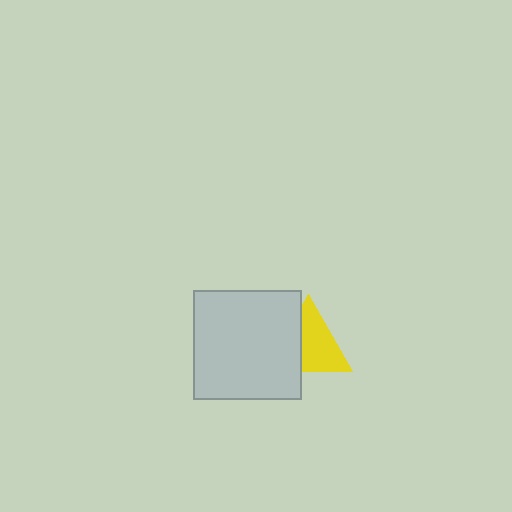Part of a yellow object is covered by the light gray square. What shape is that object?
It is a triangle.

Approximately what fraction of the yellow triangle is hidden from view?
Roughly 35% of the yellow triangle is hidden behind the light gray square.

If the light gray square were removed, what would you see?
You would see the complete yellow triangle.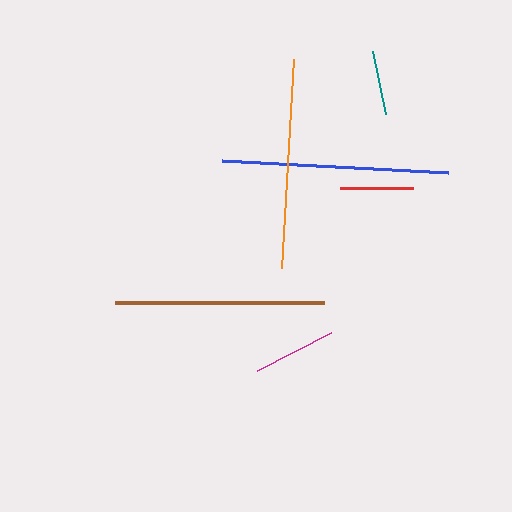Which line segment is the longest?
The blue line is the longest at approximately 226 pixels.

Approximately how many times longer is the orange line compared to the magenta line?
The orange line is approximately 2.5 times the length of the magenta line.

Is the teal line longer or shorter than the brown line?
The brown line is longer than the teal line.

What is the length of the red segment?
The red segment is approximately 73 pixels long.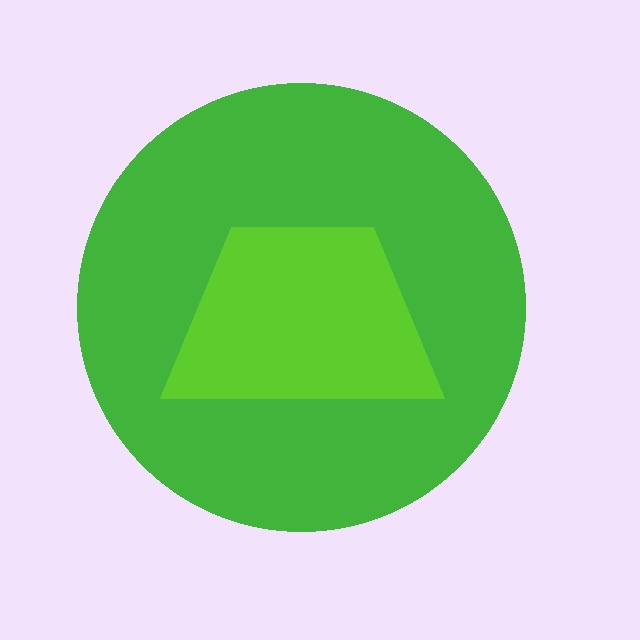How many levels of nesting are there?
2.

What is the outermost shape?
The green circle.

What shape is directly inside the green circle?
The lime trapezoid.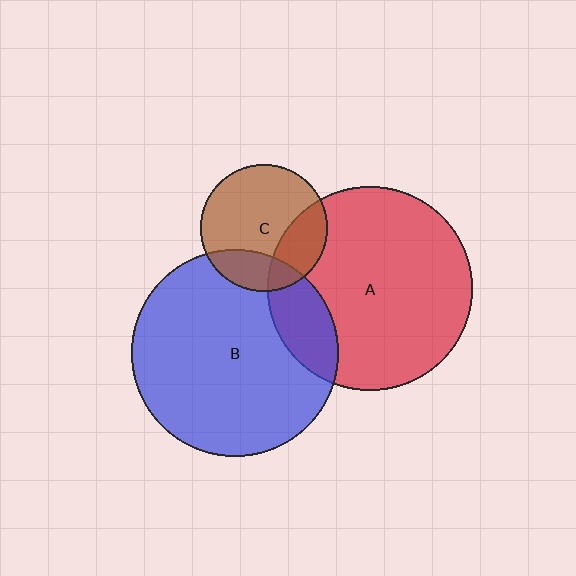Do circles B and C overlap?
Yes.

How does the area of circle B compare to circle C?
Approximately 2.6 times.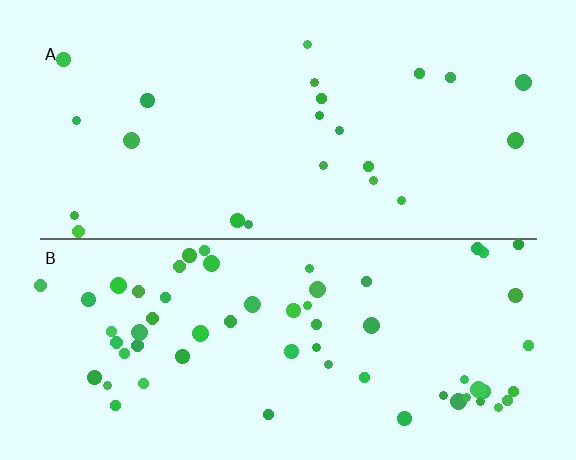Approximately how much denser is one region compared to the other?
Approximately 2.7× — region B over region A.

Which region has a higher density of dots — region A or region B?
B (the bottom).